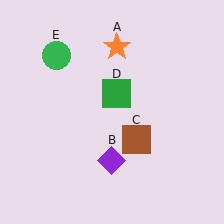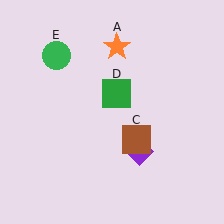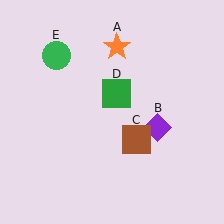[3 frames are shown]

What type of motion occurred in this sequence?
The purple diamond (object B) rotated counterclockwise around the center of the scene.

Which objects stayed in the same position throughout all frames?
Orange star (object A) and brown square (object C) and green square (object D) and green circle (object E) remained stationary.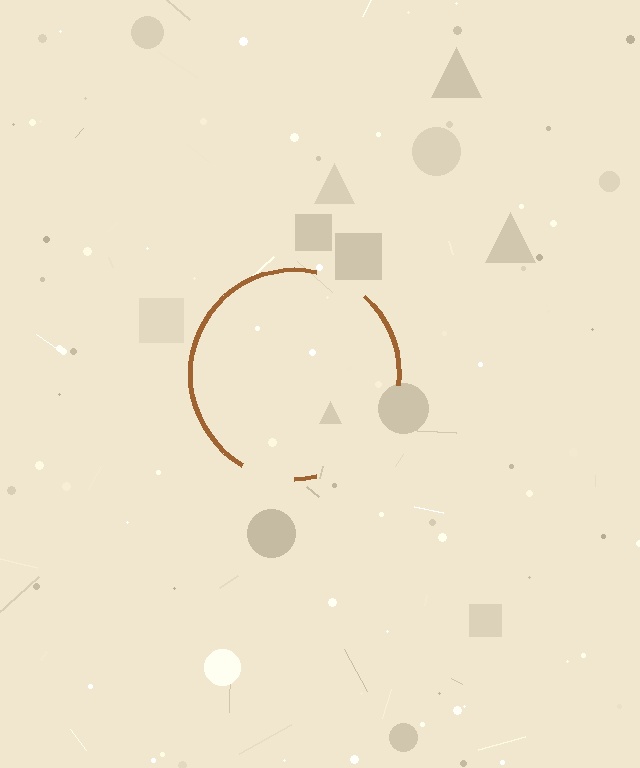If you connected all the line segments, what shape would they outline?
They would outline a circle.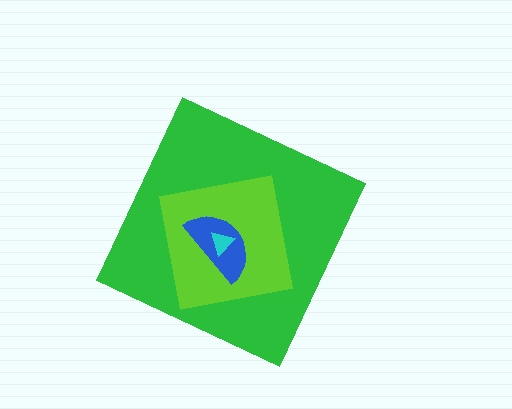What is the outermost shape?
The green diamond.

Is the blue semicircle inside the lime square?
Yes.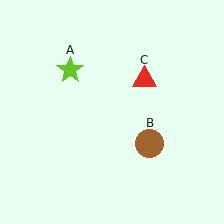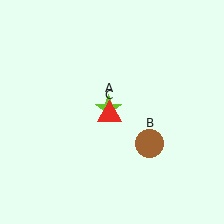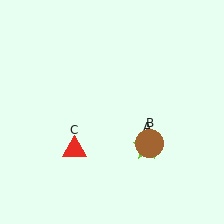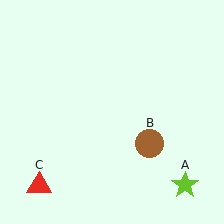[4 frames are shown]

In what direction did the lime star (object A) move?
The lime star (object A) moved down and to the right.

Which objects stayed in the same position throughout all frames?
Brown circle (object B) remained stationary.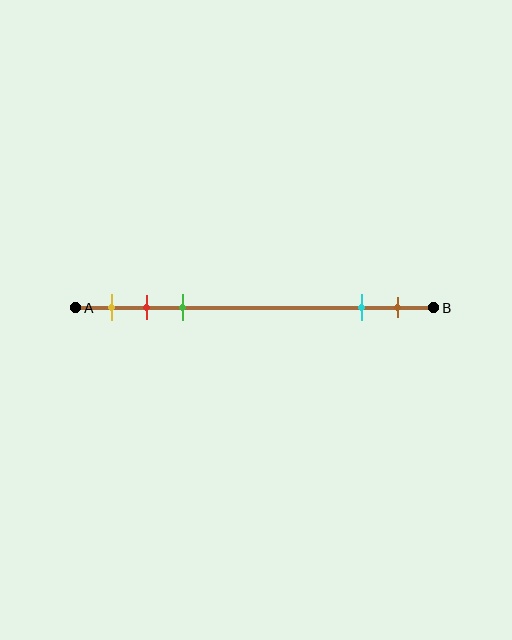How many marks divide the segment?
There are 5 marks dividing the segment.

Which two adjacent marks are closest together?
The red and green marks are the closest adjacent pair.